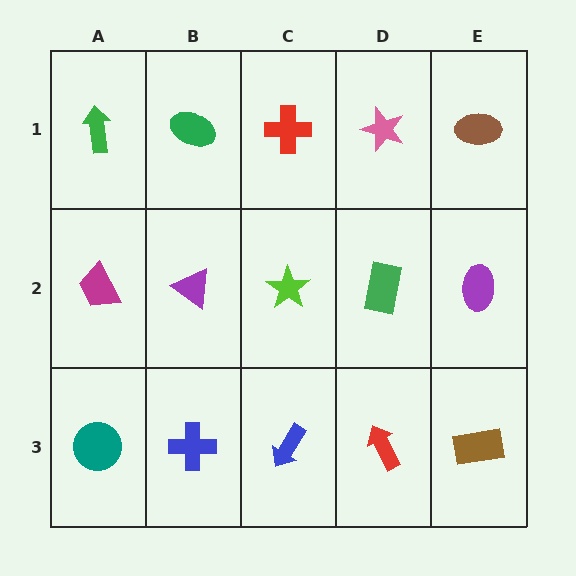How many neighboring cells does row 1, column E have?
2.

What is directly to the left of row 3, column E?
A red arrow.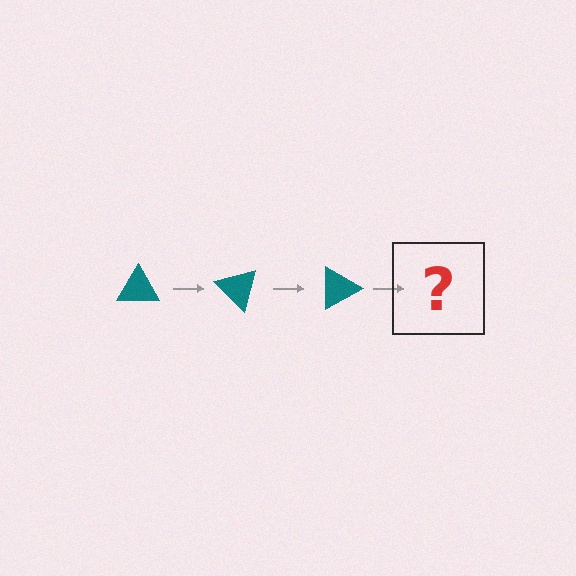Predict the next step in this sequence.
The next step is a teal triangle rotated 135 degrees.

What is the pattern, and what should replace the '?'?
The pattern is that the triangle rotates 45 degrees each step. The '?' should be a teal triangle rotated 135 degrees.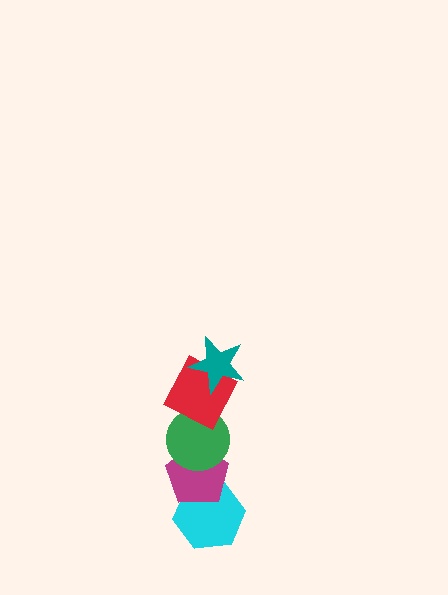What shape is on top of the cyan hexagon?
The magenta pentagon is on top of the cyan hexagon.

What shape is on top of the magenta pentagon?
The green circle is on top of the magenta pentagon.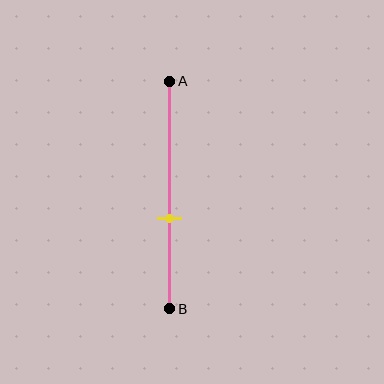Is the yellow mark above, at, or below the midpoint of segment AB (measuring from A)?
The yellow mark is below the midpoint of segment AB.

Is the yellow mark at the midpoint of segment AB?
No, the mark is at about 60% from A, not at the 50% midpoint.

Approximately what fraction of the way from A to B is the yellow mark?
The yellow mark is approximately 60% of the way from A to B.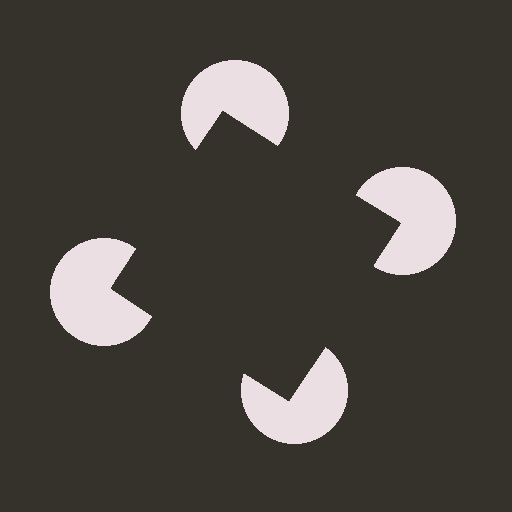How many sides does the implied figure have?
4 sides.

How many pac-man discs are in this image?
There are 4 — one at each vertex of the illusory square.